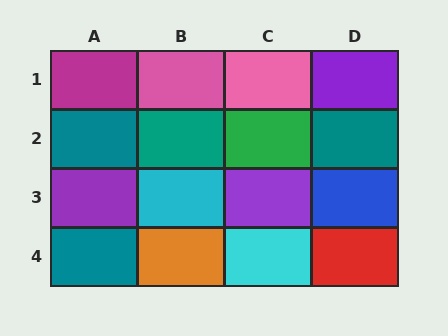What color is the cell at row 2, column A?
Teal.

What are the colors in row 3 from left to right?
Purple, cyan, purple, blue.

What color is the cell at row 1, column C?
Pink.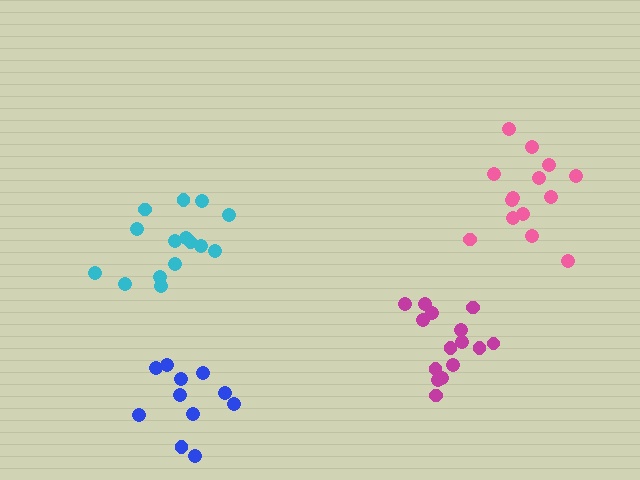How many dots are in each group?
Group 1: 15 dots, Group 2: 14 dots, Group 3: 11 dots, Group 4: 15 dots (55 total).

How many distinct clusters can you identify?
There are 4 distinct clusters.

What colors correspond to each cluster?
The clusters are colored: cyan, pink, blue, magenta.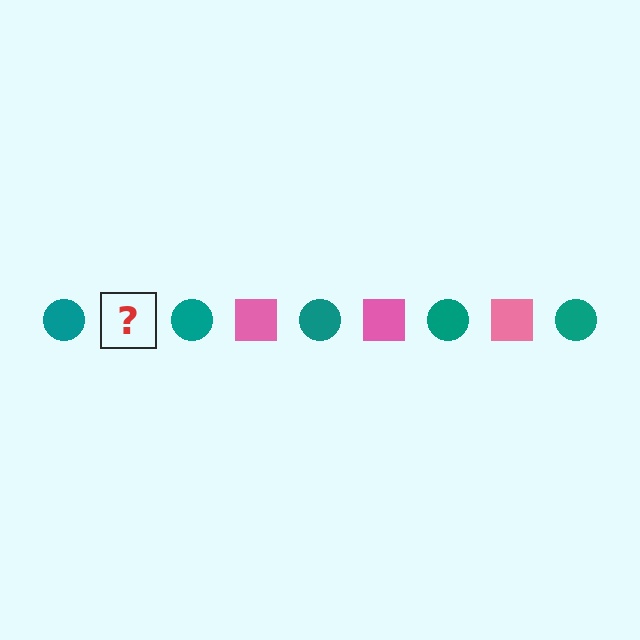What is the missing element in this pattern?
The missing element is a pink square.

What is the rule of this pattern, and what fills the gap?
The rule is that the pattern alternates between teal circle and pink square. The gap should be filled with a pink square.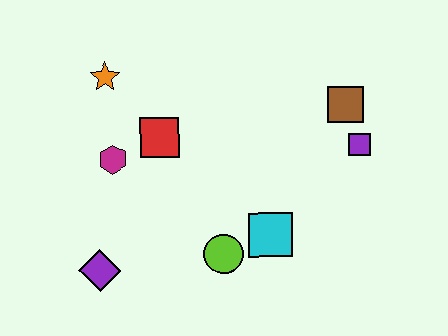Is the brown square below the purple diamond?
No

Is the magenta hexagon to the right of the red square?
No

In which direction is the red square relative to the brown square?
The red square is to the left of the brown square.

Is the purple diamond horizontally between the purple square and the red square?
No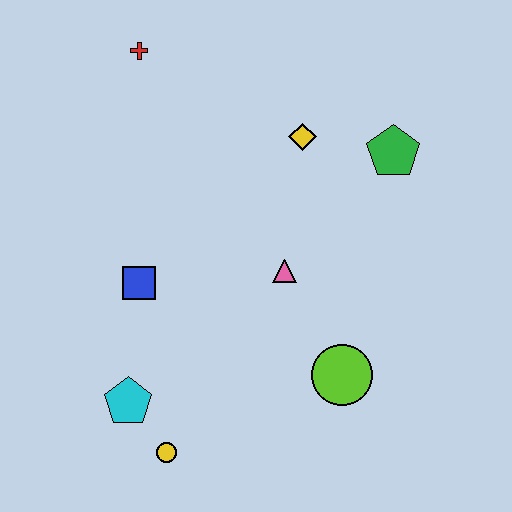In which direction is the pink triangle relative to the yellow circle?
The pink triangle is above the yellow circle.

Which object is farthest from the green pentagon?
The yellow circle is farthest from the green pentagon.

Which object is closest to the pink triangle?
The lime circle is closest to the pink triangle.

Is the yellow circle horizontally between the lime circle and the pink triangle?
No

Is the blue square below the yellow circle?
No